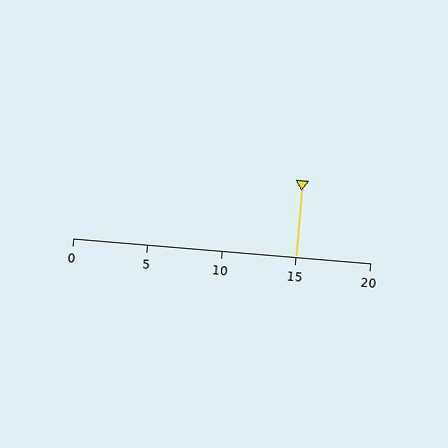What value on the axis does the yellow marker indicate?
The marker indicates approximately 15.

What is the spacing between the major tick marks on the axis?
The major ticks are spaced 5 apart.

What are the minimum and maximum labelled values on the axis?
The axis runs from 0 to 20.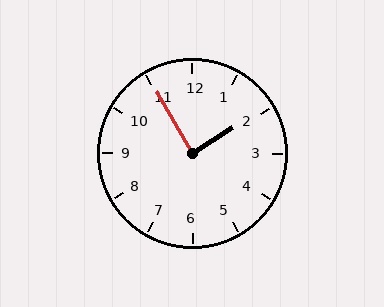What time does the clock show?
1:55.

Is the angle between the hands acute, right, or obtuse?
It is right.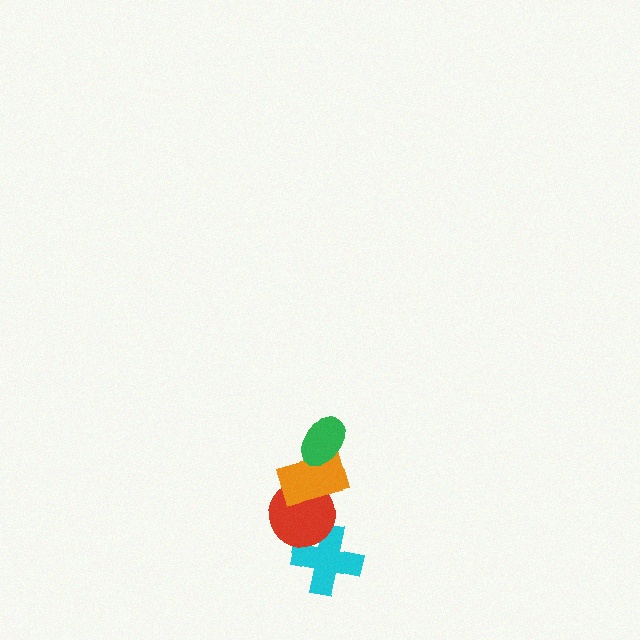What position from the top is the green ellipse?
The green ellipse is 1st from the top.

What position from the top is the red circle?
The red circle is 3rd from the top.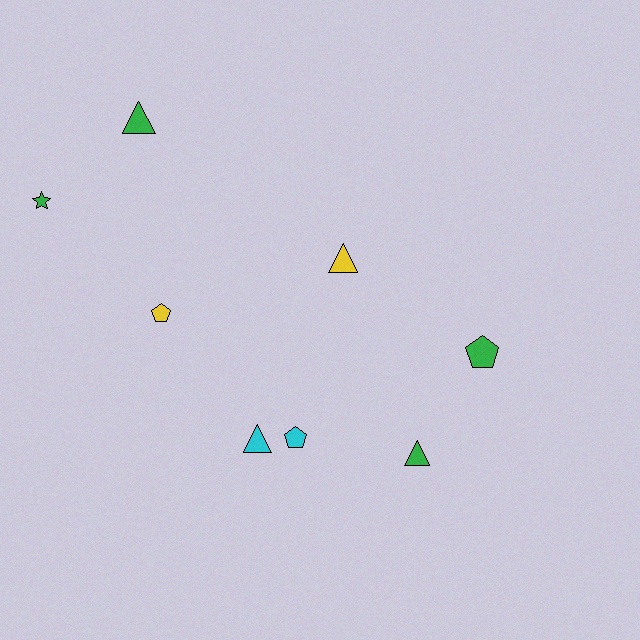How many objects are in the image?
There are 8 objects.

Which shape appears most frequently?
Triangle, with 4 objects.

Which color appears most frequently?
Green, with 4 objects.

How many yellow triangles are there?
There is 1 yellow triangle.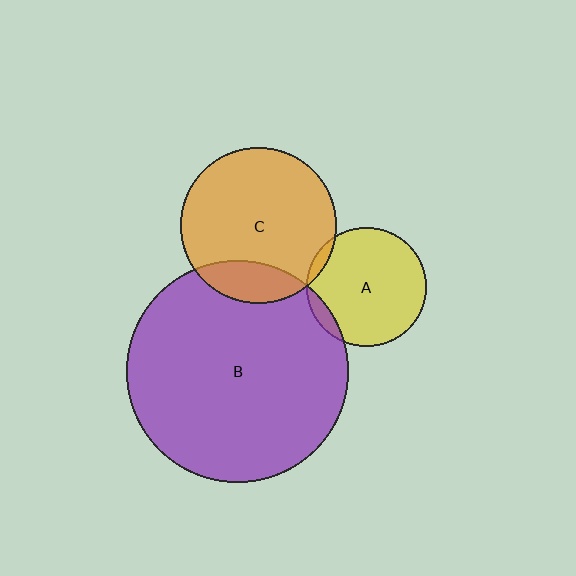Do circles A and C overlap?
Yes.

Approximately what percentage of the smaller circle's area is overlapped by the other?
Approximately 5%.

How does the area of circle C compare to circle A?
Approximately 1.7 times.